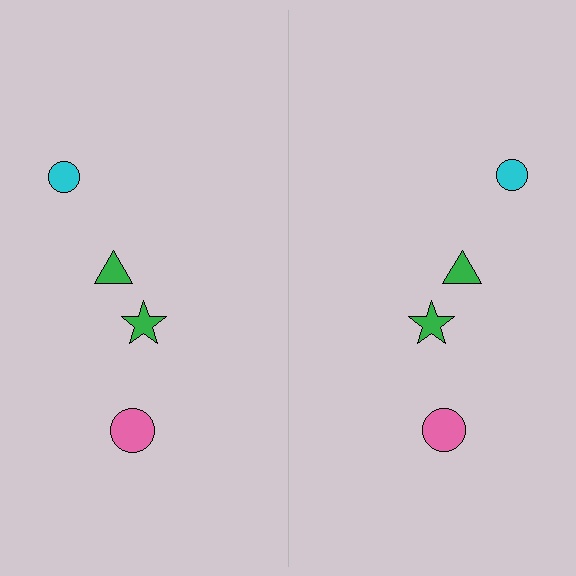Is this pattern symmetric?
Yes, this pattern has bilateral (reflection) symmetry.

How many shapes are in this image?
There are 8 shapes in this image.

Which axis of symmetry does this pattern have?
The pattern has a vertical axis of symmetry running through the center of the image.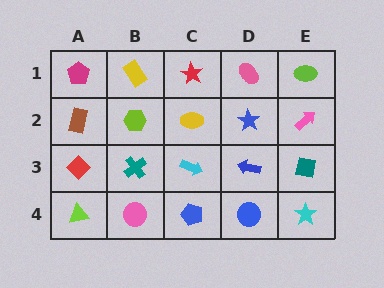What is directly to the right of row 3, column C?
A blue arrow.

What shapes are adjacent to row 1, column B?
A lime hexagon (row 2, column B), a magenta pentagon (row 1, column A), a red star (row 1, column C).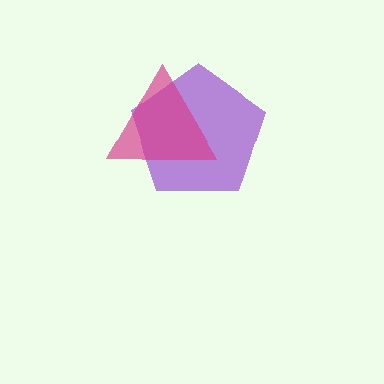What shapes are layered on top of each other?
The layered shapes are: a purple pentagon, a magenta triangle.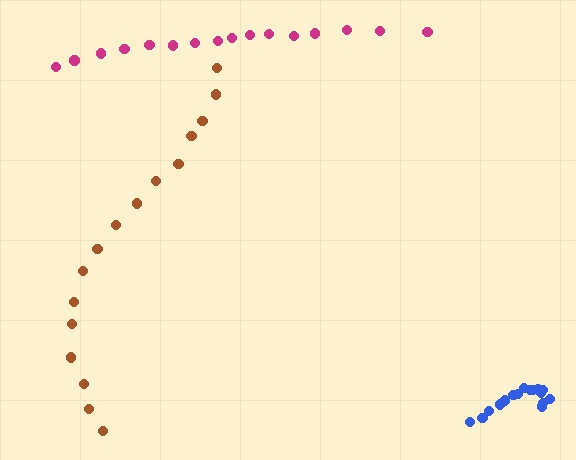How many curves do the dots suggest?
There are 3 distinct paths.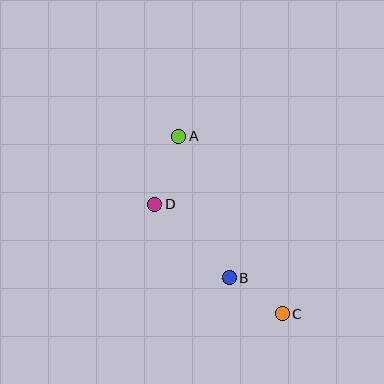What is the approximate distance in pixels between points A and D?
The distance between A and D is approximately 72 pixels.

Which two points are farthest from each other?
Points A and C are farthest from each other.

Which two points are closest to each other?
Points B and C are closest to each other.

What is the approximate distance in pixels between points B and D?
The distance between B and D is approximately 105 pixels.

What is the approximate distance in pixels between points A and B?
The distance between A and B is approximately 150 pixels.